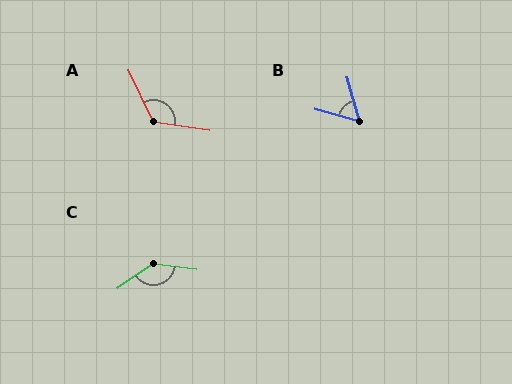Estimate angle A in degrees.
Approximately 124 degrees.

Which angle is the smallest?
B, at approximately 59 degrees.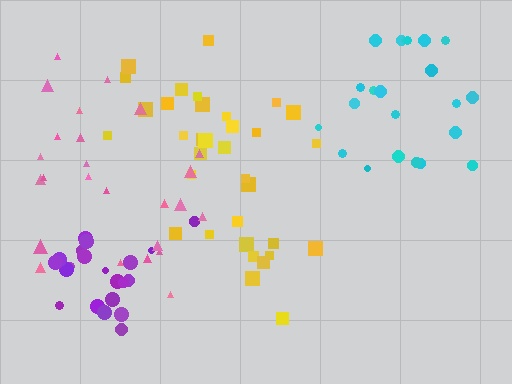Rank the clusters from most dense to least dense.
purple, yellow, cyan, pink.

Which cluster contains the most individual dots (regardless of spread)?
Yellow (34).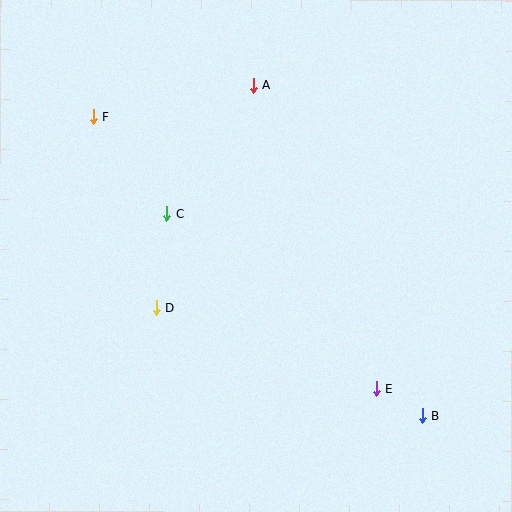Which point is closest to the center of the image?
Point C at (167, 213) is closest to the center.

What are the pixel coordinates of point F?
Point F is at (93, 117).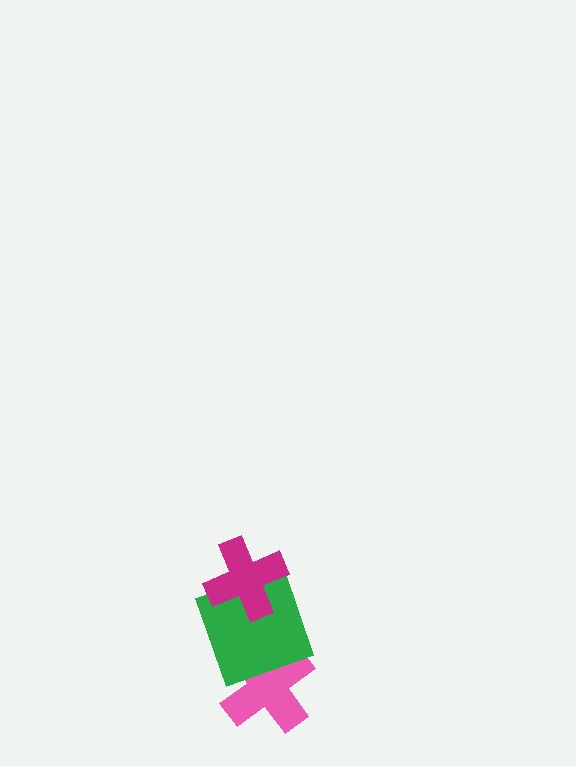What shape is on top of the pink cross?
The green square is on top of the pink cross.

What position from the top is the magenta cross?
The magenta cross is 1st from the top.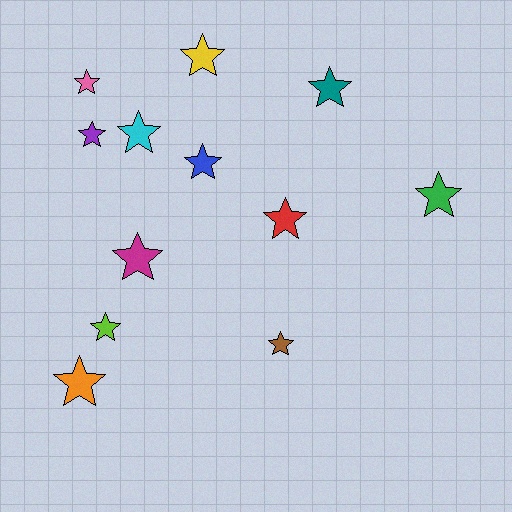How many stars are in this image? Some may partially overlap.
There are 12 stars.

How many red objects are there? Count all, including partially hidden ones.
There is 1 red object.